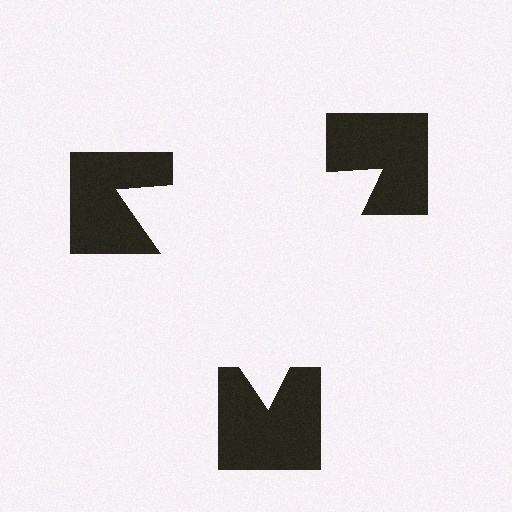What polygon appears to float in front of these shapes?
An illusory triangle — its edges are inferred from the aligned wedge cuts in the notched squares, not physically drawn.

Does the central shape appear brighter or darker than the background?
It typically appears slightly brighter than the background, even though no actual brightness change is drawn.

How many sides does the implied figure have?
3 sides.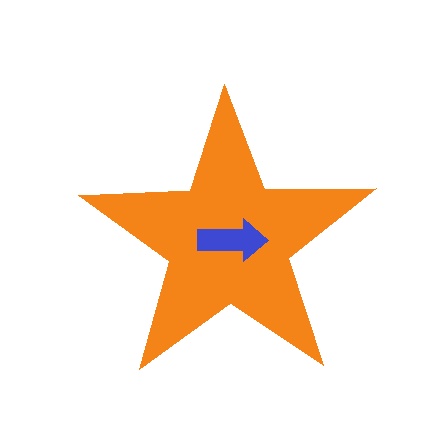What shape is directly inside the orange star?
The blue arrow.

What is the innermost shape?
The blue arrow.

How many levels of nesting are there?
2.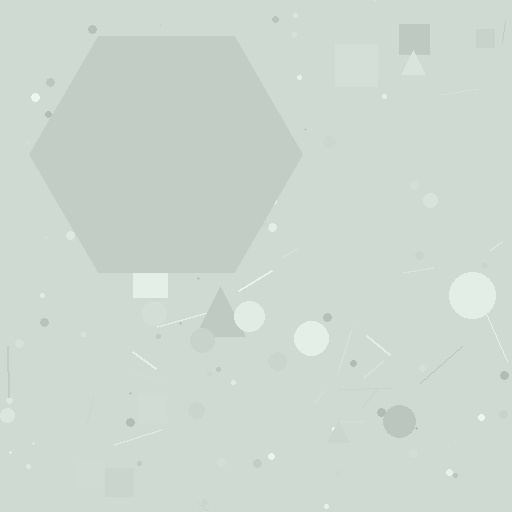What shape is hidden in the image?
A hexagon is hidden in the image.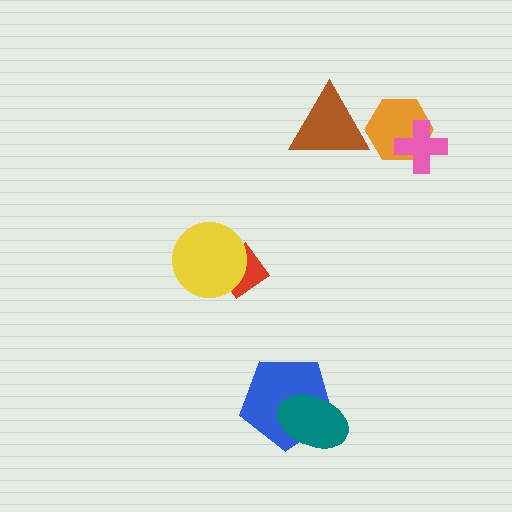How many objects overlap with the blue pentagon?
1 object overlaps with the blue pentagon.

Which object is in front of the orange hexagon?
The pink cross is in front of the orange hexagon.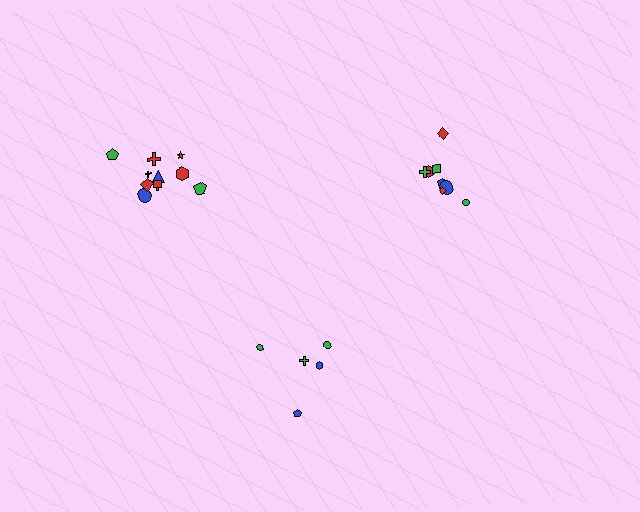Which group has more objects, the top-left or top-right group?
The top-left group.